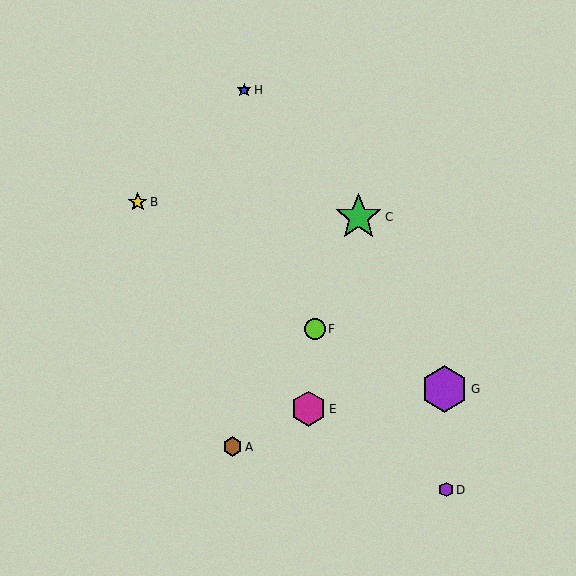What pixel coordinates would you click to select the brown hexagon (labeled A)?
Click at (232, 447) to select the brown hexagon A.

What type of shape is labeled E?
Shape E is a magenta hexagon.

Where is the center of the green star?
The center of the green star is at (358, 217).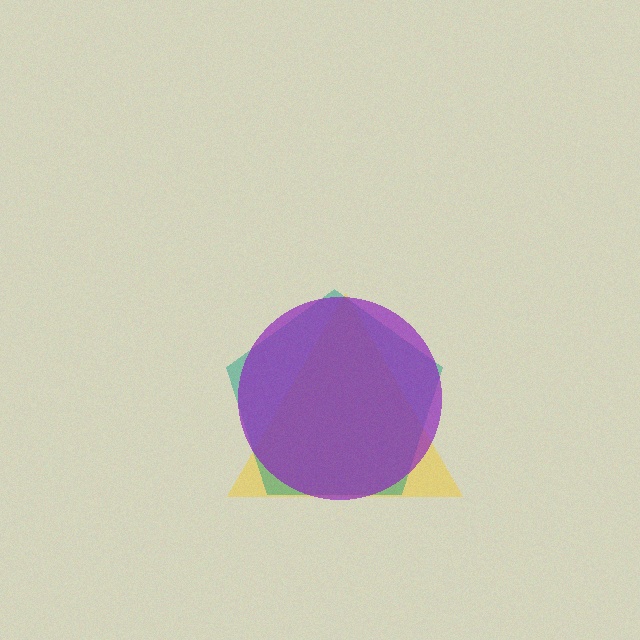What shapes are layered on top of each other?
The layered shapes are: a yellow triangle, a teal pentagon, a purple circle.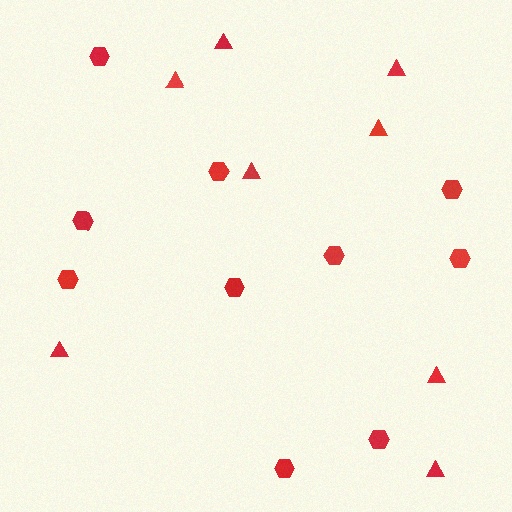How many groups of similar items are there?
There are 2 groups: one group of triangles (8) and one group of hexagons (10).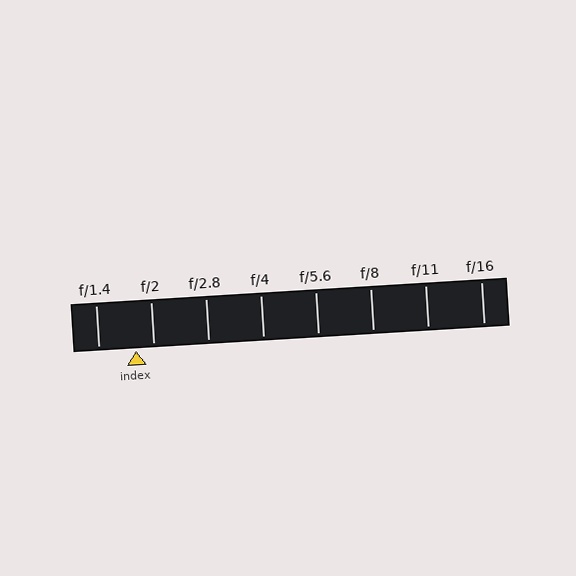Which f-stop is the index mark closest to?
The index mark is closest to f/2.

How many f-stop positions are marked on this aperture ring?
There are 8 f-stop positions marked.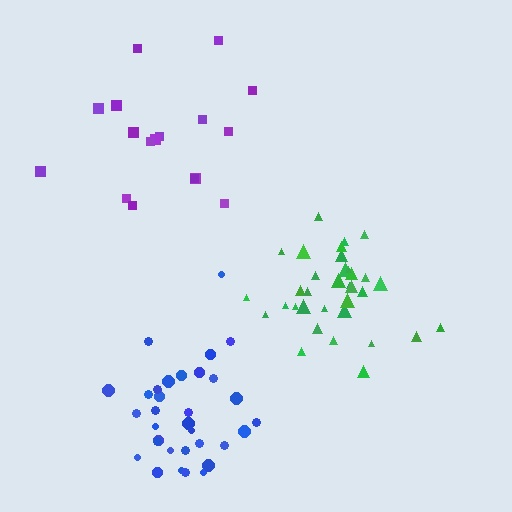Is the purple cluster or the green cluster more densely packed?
Green.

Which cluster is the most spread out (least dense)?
Purple.